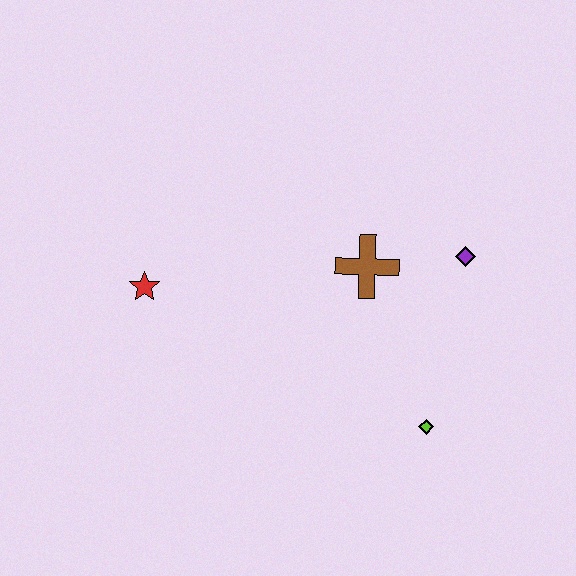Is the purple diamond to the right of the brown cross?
Yes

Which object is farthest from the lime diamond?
The red star is farthest from the lime diamond.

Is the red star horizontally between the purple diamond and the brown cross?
No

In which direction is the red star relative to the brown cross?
The red star is to the left of the brown cross.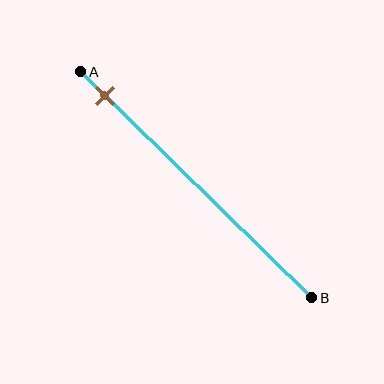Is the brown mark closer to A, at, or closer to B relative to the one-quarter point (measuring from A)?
The brown mark is closer to point A than the one-quarter point of segment AB.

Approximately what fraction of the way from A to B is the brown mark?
The brown mark is approximately 10% of the way from A to B.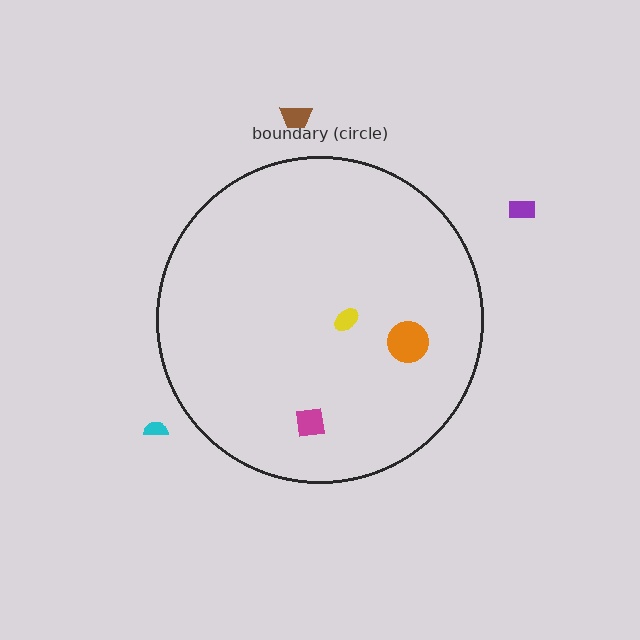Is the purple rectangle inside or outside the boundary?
Outside.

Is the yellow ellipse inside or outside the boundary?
Inside.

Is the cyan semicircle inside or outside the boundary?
Outside.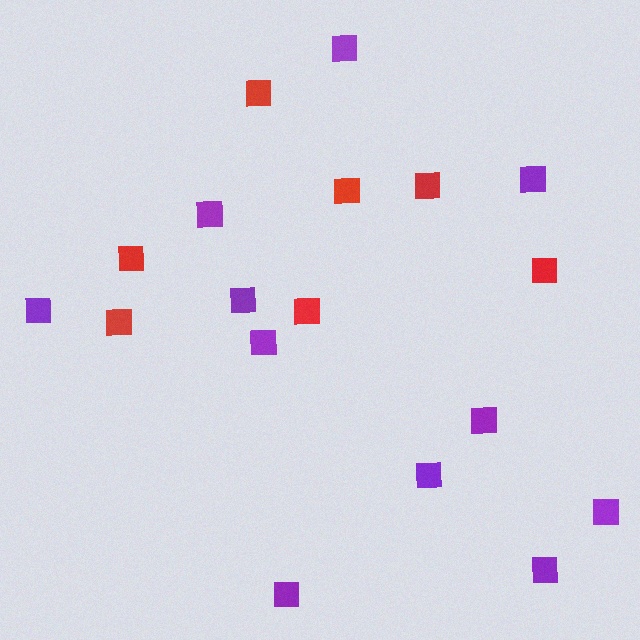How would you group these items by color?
There are 2 groups: one group of red squares (7) and one group of purple squares (11).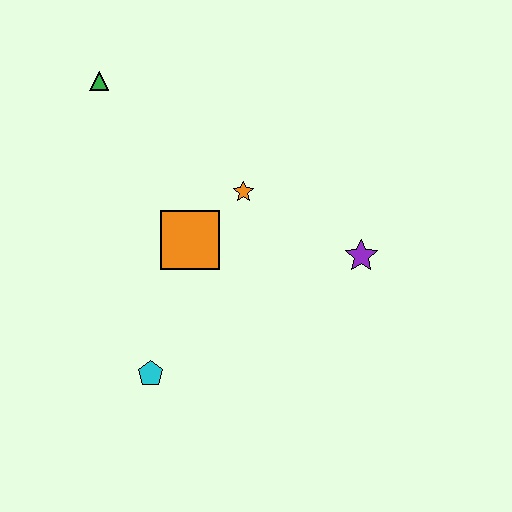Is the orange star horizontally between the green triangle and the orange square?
No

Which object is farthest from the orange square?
The green triangle is farthest from the orange square.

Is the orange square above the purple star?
Yes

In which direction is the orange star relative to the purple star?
The orange star is to the left of the purple star.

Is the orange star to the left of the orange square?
No